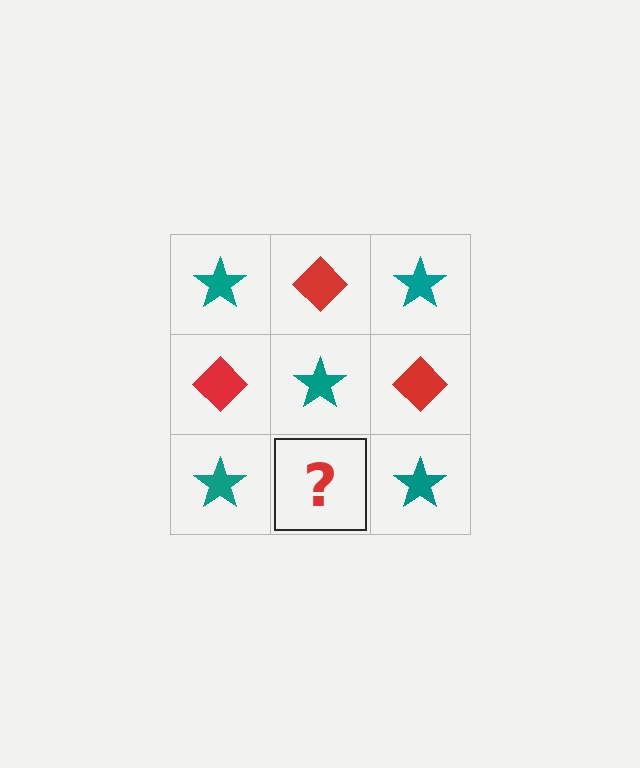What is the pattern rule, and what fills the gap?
The rule is that it alternates teal star and red diamond in a checkerboard pattern. The gap should be filled with a red diamond.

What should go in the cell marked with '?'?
The missing cell should contain a red diamond.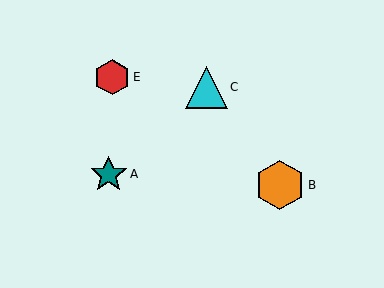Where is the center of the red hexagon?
The center of the red hexagon is at (112, 77).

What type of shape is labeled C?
Shape C is a cyan triangle.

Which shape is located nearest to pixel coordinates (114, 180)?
The teal star (labeled A) at (109, 174) is nearest to that location.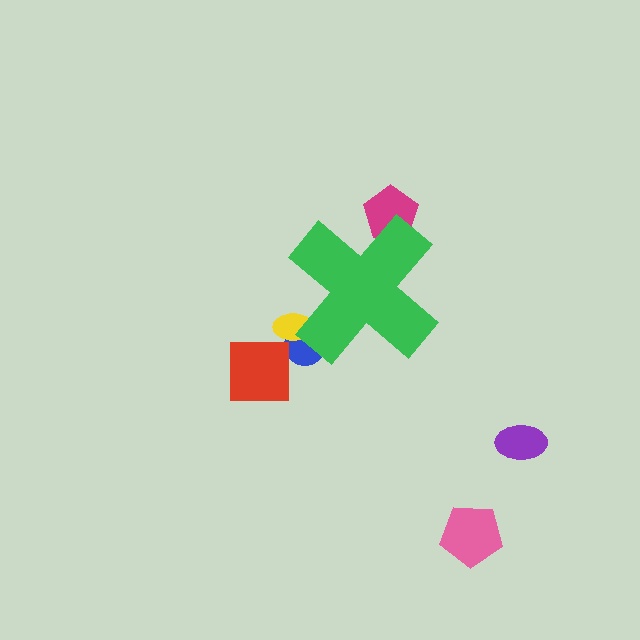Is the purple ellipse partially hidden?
No, the purple ellipse is fully visible.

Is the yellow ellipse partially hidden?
Yes, the yellow ellipse is partially hidden behind the green cross.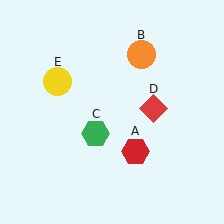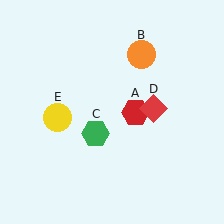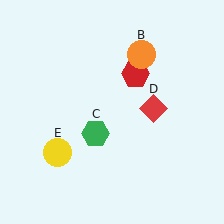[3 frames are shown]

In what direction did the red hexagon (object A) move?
The red hexagon (object A) moved up.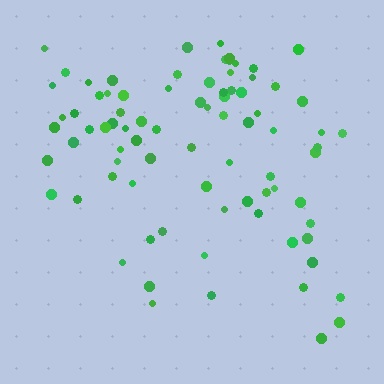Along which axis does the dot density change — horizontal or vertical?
Vertical.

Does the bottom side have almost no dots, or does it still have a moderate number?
Still a moderate number, just noticeably fewer than the top.